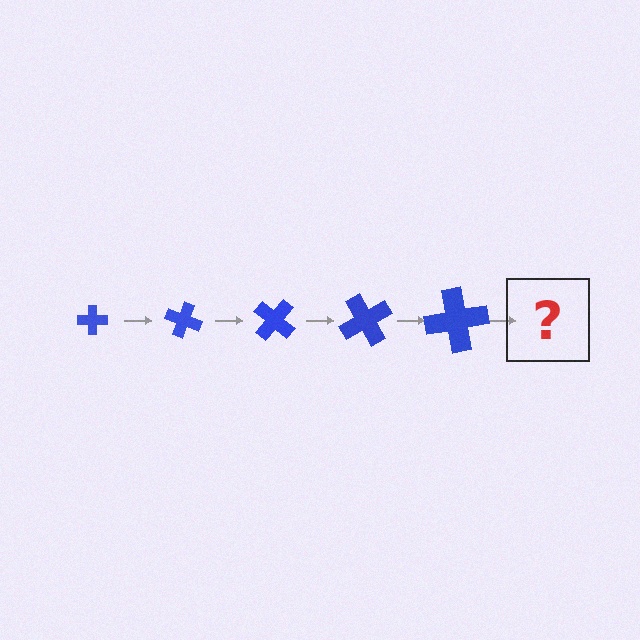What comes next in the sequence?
The next element should be a cross, larger than the previous one and rotated 100 degrees from the start.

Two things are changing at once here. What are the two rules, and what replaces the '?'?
The two rules are that the cross grows larger each step and it rotates 20 degrees each step. The '?' should be a cross, larger than the previous one and rotated 100 degrees from the start.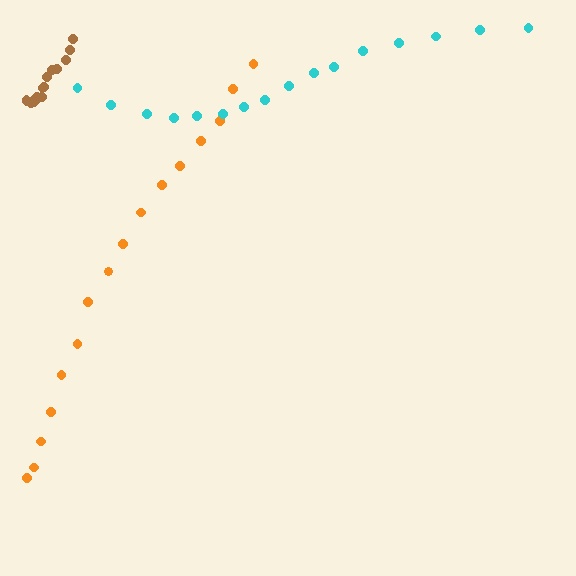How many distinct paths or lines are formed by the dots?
There are 3 distinct paths.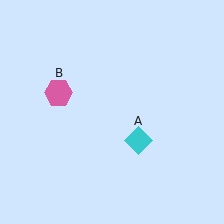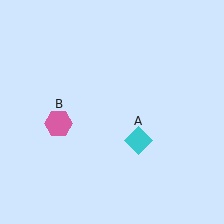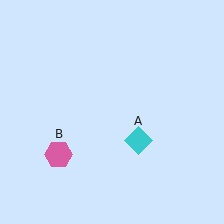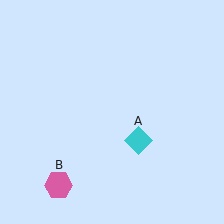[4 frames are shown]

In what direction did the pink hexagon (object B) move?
The pink hexagon (object B) moved down.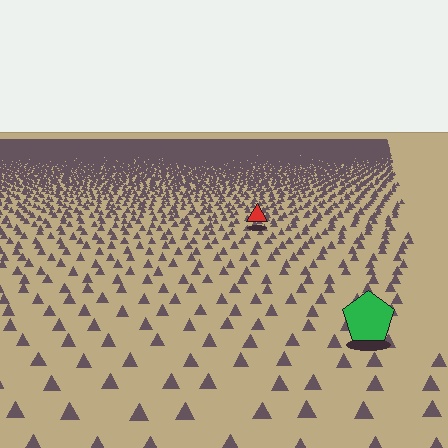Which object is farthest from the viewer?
The red triangle is farthest from the viewer. It appears smaller and the ground texture around it is denser.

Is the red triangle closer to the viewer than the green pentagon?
No. The green pentagon is closer — you can tell from the texture gradient: the ground texture is coarser near it.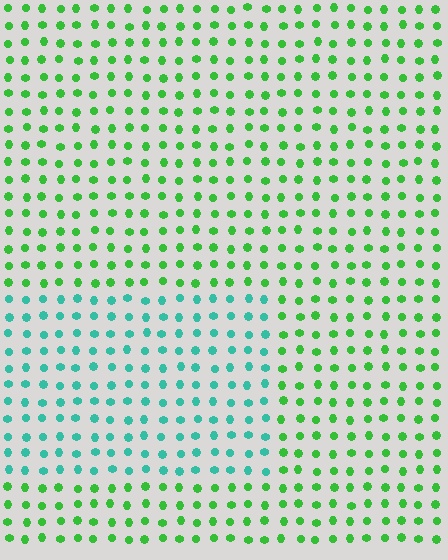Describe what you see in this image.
The image is filled with small green elements in a uniform arrangement. A rectangle-shaped region is visible where the elements are tinted to a slightly different hue, forming a subtle color boundary.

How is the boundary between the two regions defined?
The boundary is defined purely by a slight shift in hue (about 47 degrees). Spacing, size, and orientation are identical on both sides.